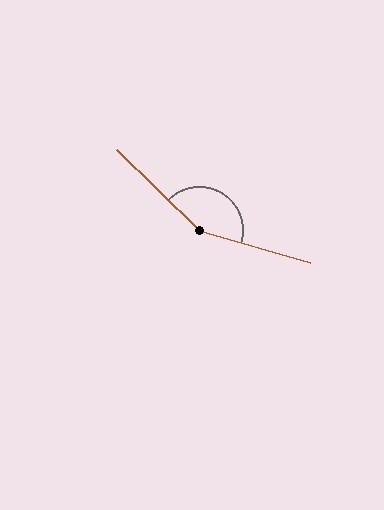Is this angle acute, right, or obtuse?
It is obtuse.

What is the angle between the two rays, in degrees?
Approximately 152 degrees.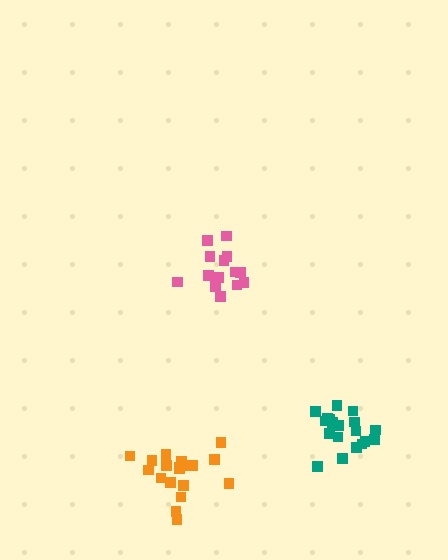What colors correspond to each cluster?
The clusters are colored: teal, pink, orange.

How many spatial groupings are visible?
There are 3 spatial groupings.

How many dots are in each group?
Group 1: 19 dots, Group 2: 14 dots, Group 3: 19 dots (52 total).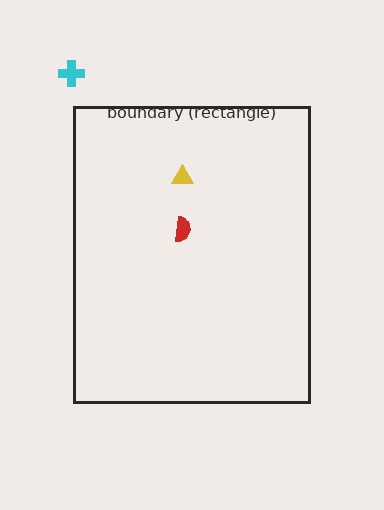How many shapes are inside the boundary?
2 inside, 1 outside.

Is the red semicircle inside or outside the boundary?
Inside.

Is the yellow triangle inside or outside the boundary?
Inside.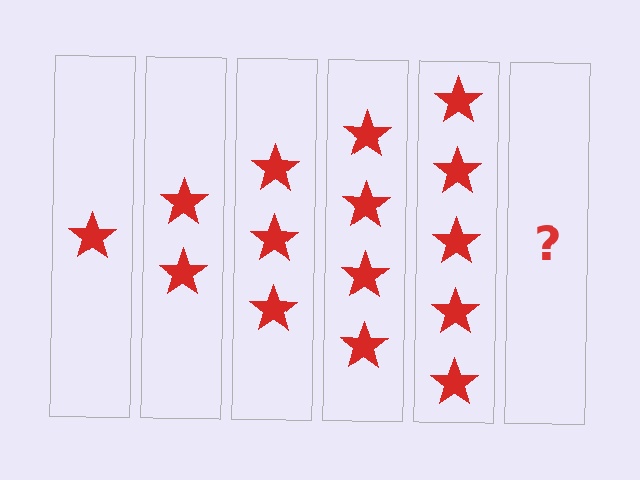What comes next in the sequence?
The next element should be 6 stars.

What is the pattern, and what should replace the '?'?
The pattern is that each step adds one more star. The '?' should be 6 stars.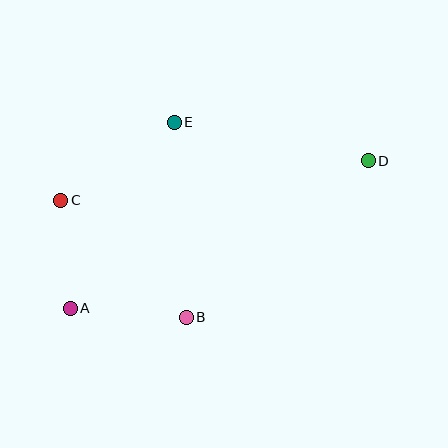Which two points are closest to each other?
Points A and C are closest to each other.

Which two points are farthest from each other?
Points A and D are farthest from each other.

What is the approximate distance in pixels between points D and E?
The distance between D and E is approximately 198 pixels.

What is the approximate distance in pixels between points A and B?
The distance between A and B is approximately 116 pixels.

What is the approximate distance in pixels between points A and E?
The distance between A and E is approximately 213 pixels.